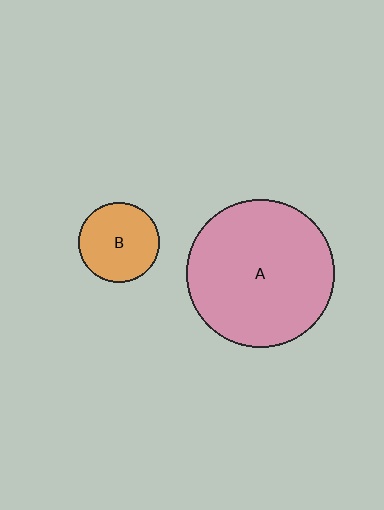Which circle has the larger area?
Circle A (pink).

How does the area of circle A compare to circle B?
Approximately 3.4 times.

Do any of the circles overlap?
No, none of the circles overlap.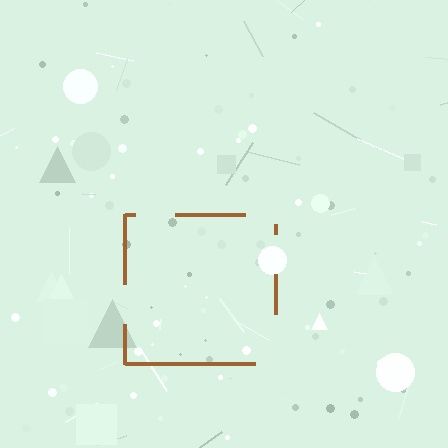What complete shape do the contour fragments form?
The contour fragments form a square.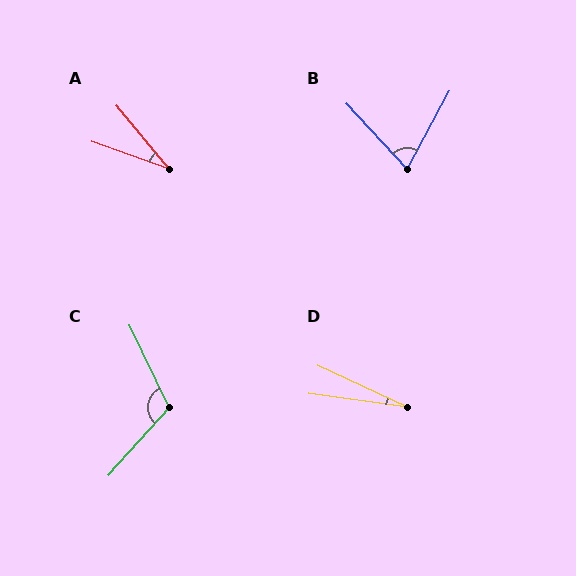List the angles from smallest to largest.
D (17°), A (31°), B (71°), C (112°).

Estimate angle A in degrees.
Approximately 31 degrees.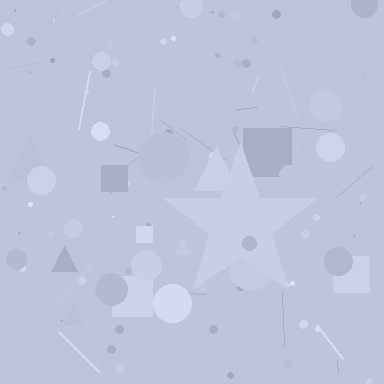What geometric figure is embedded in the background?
A star is embedded in the background.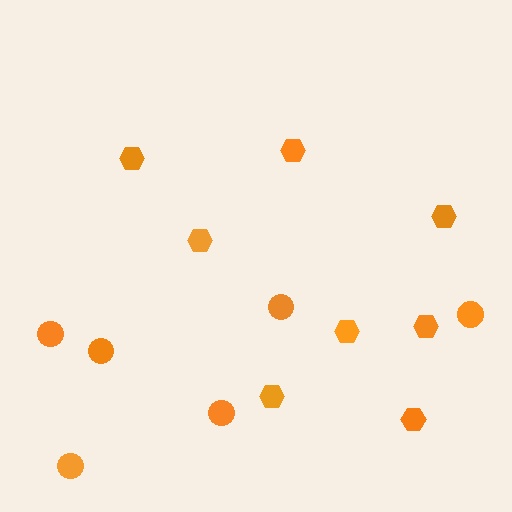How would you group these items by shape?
There are 2 groups: one group of hexagons (8) and one group of circles (6).